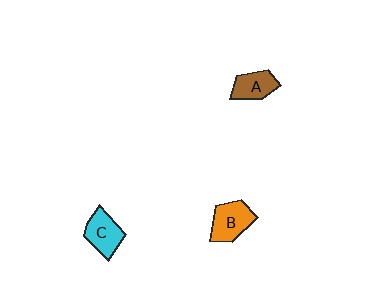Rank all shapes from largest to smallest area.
From largest to smallest: B (orange), C (cyan), A (brown).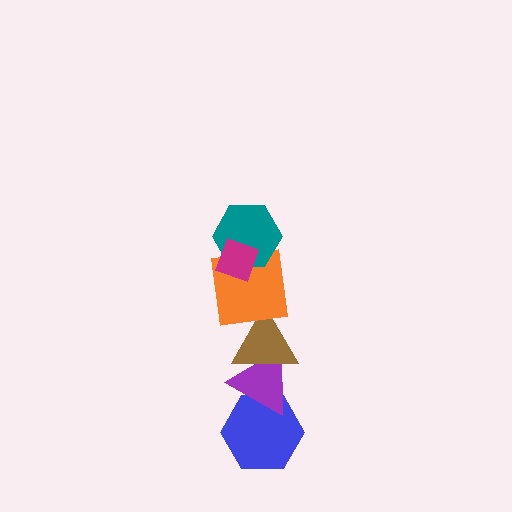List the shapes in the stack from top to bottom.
From top to bottom: the magenta diamond, the teal hexagon, the orange square, the brown triangle, the purple triangle, the blue hexagon.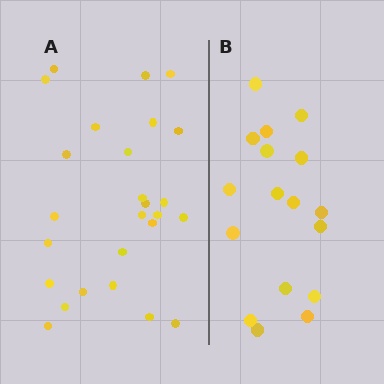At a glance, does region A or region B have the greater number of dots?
Region A (the left region) has more dots.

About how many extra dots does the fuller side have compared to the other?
Region A has roughly 8 or so more dots than region B.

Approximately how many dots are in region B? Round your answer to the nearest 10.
About 20 dots. (The exact count is 17, which rounds to 20.)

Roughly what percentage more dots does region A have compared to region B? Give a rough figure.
About 55% more.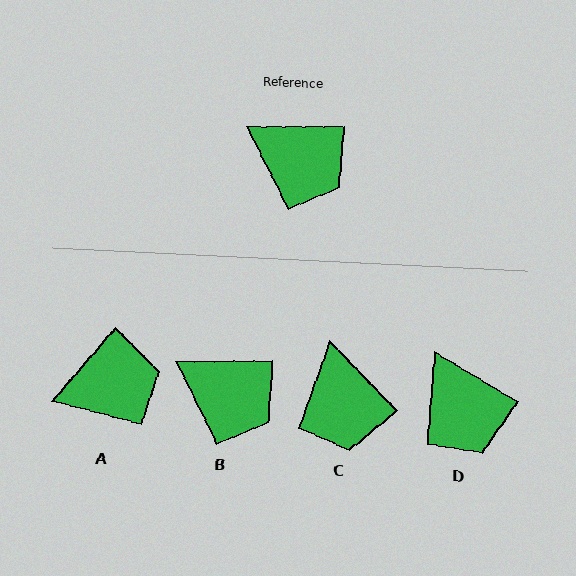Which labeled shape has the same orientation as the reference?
B.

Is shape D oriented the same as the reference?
No, it is off by about 31 degrees.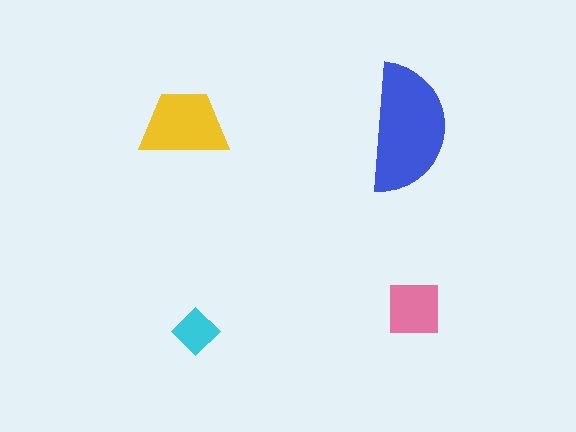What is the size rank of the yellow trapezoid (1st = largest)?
2nd.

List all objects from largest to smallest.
The blue semicircle, the yellow trapezoid, the pink square, the cyan diamond.